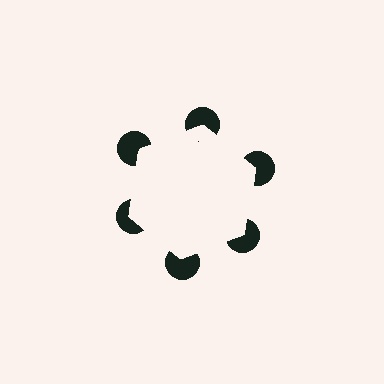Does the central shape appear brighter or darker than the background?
It typically appears slightly brighter than the background, even though no actual brightness change is drawn.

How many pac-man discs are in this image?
There are 6 — one at each vertex of the illusory hexagon.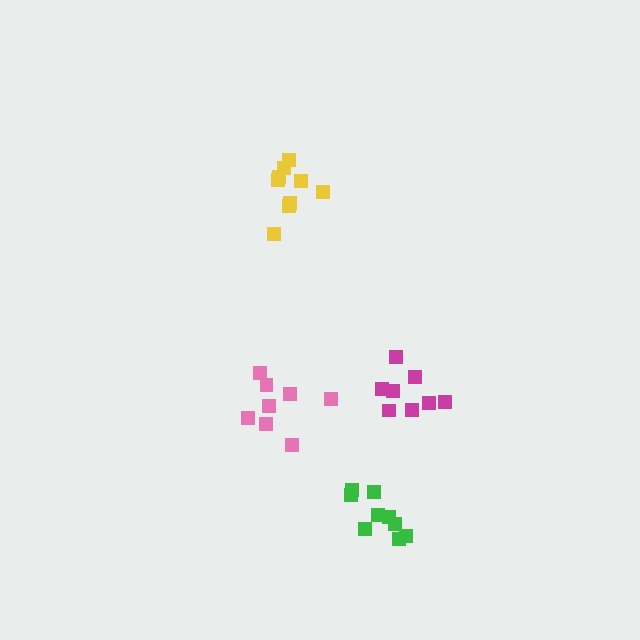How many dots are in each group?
Group 1: 8 dots, Group 2: 10 dots, Group 3: 9 dots, Group 4: 8 dots (35 total).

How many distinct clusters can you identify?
There are 4 distinct clusters.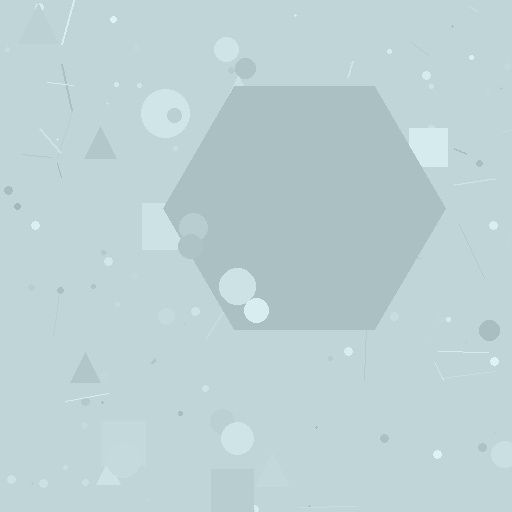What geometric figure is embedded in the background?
A hexagon is embedded in the background.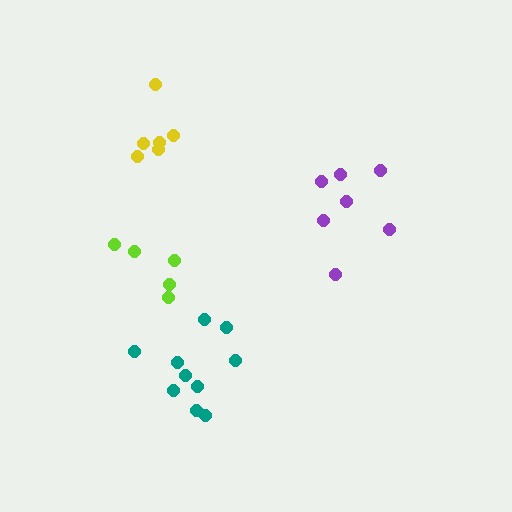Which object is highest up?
The yellow cluster is topmost.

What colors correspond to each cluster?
The clusters are colored: purple, teal, lime, yellow.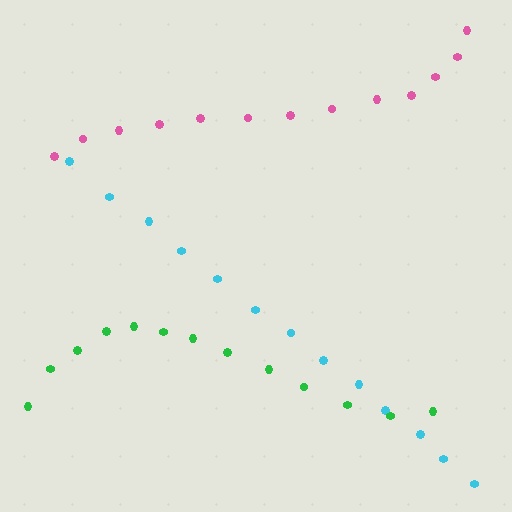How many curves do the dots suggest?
There are 3 distinct paths.